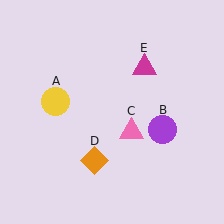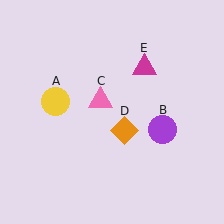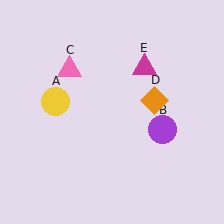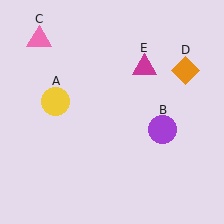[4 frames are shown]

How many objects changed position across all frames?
2 objects changed position: pink triangle (object C), orange diamond (object D).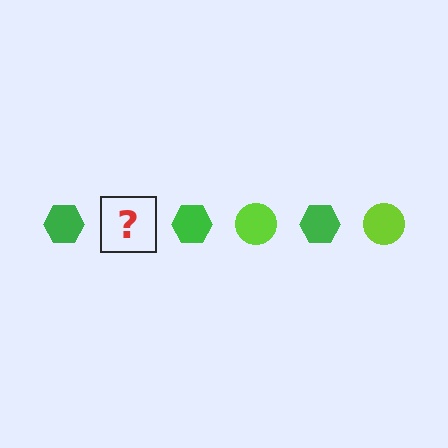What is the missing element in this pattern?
The missing element is a lime circle.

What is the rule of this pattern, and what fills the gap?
The rule is that the pattern alternates between green hexagon and lime circle. The gap should be filled with a lime circle.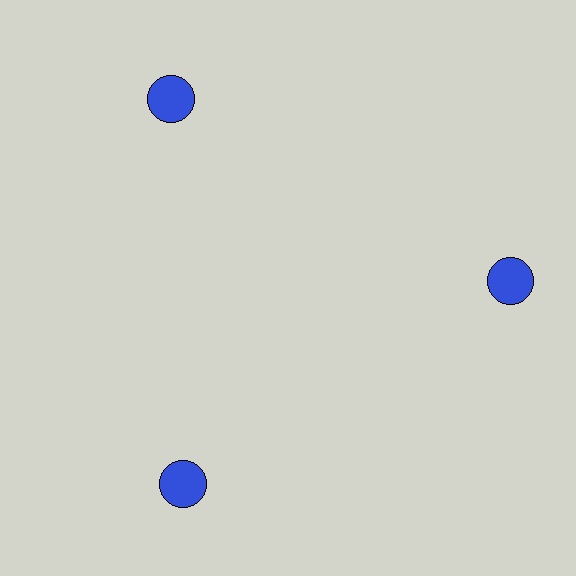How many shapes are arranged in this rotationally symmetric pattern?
There are 3 shapes, arranged in 3 groups of 1.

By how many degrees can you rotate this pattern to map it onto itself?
The pattern maps onto itself every 120 degrees of rotation.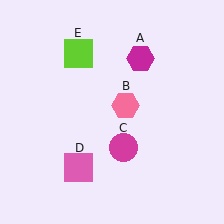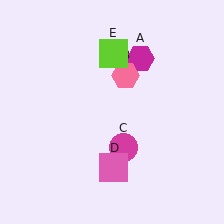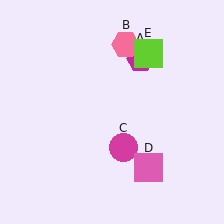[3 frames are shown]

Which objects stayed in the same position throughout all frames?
Magenta hexagon (object A) and magenta circle (object C) remained stationary.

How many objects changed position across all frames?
3 objects changed position: pink hexagon (object B), pink square (object D), lime square (object E).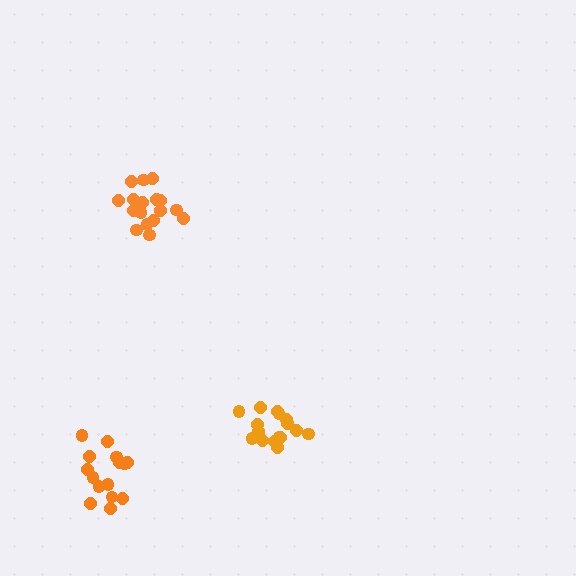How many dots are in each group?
Group 1: 17 dots, Group 2: 15 dots, Group 3: 16 dots (48 total).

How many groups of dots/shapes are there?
There are 3 groups.